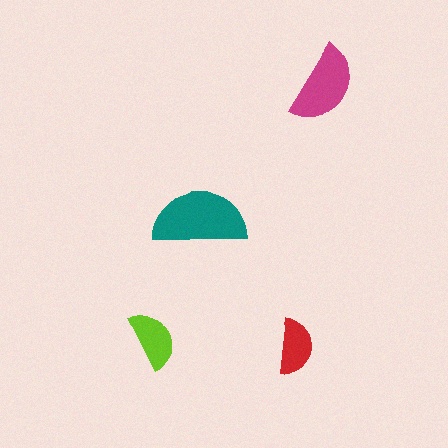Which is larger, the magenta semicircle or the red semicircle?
The magenta one.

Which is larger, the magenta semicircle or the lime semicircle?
The magenta one.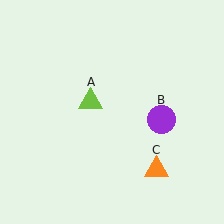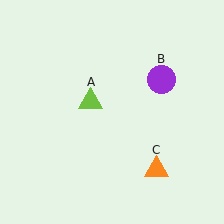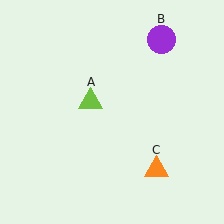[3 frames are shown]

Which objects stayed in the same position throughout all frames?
Lime triangle (object A) and orange triangle (object C) remained stationary.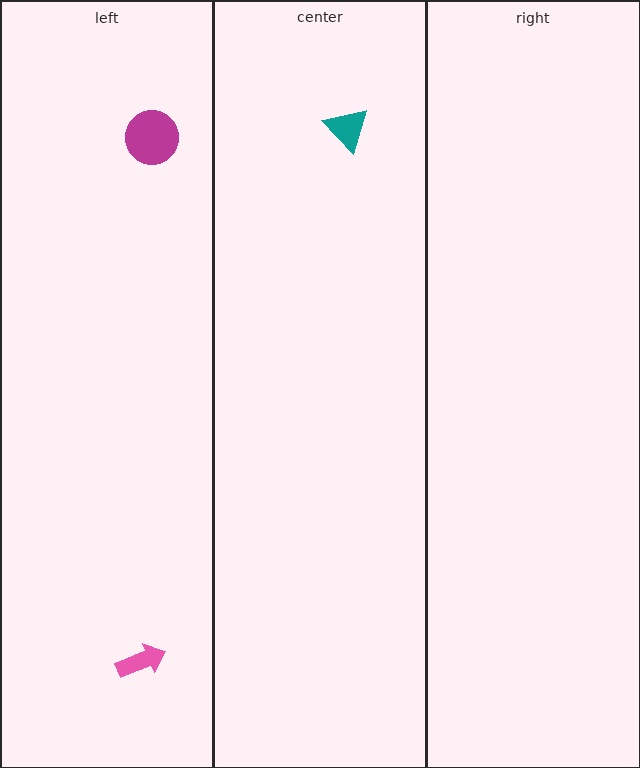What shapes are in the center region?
The teal triangle.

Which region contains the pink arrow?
The left region.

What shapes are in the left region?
The magenta circle, the pink arrow.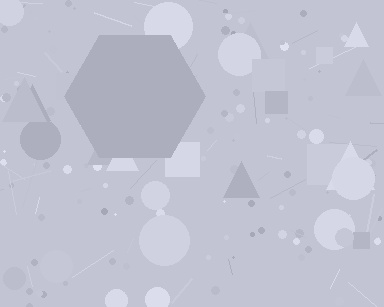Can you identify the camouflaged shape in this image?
The camouflaged shape is a hexagon.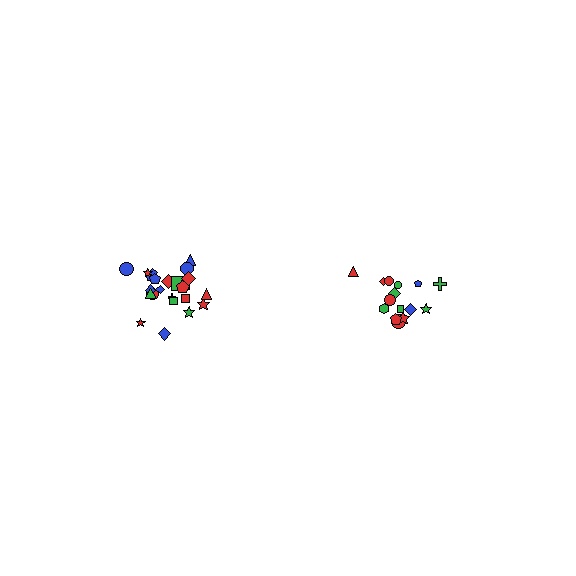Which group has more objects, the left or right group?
The left group.